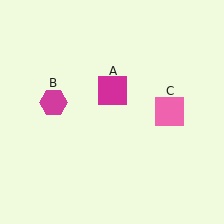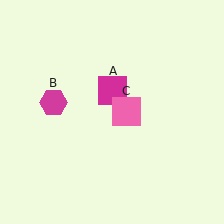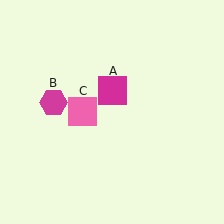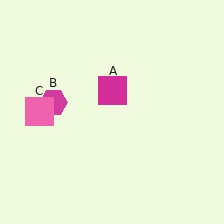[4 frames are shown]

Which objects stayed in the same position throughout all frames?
Magenta square (object A) and magenta hexagon (object B) remained stationary.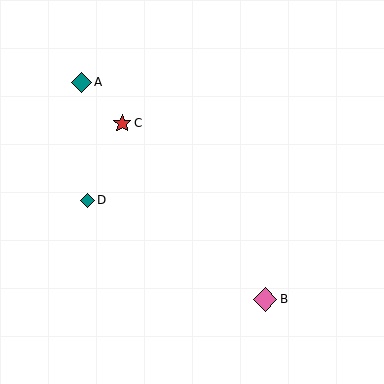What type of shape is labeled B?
Shape B is a pink diamond.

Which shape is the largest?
The pink diamond (labeled B) is the largest.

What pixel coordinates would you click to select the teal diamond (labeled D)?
Click at (87, 200) to select the teal diamond D.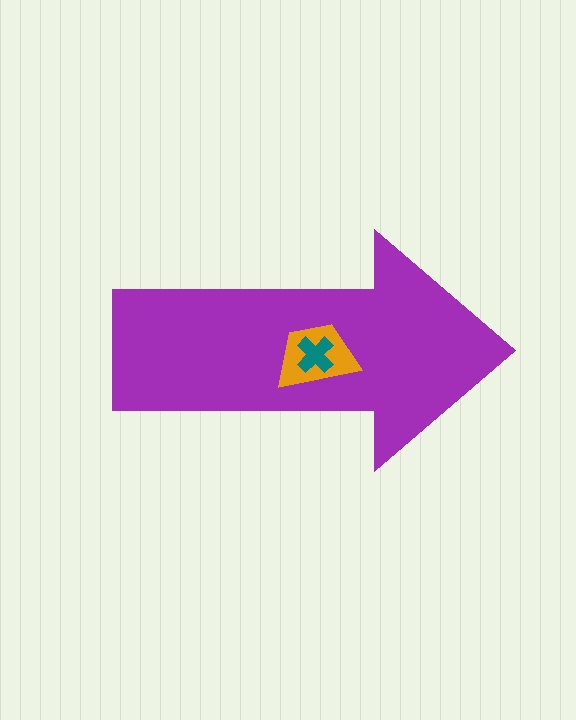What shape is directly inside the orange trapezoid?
The teal cross.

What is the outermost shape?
The purple arrow.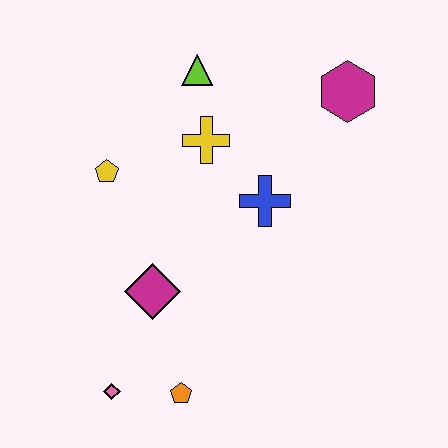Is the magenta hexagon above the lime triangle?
No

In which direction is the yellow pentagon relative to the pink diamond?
The yellow pentagon is above the pink diamond.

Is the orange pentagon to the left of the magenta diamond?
No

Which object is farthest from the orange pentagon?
The magenta hexagon is farthest from the orange pentagon.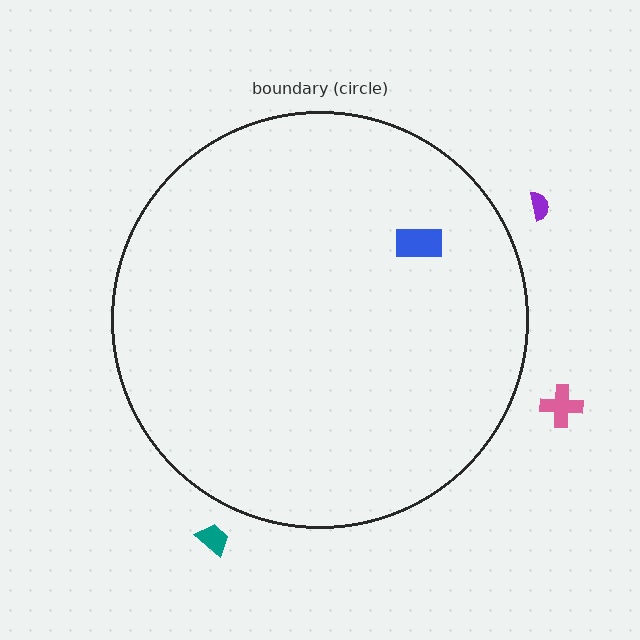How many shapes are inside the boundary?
1 inside, 3 outside.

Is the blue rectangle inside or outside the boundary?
Inside.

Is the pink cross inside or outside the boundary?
Outside.